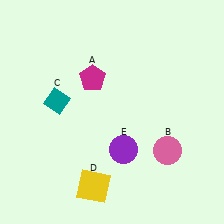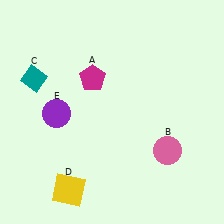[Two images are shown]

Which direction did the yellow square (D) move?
The yellow square (D) moved left.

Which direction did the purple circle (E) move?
The purple circle (E) moved left.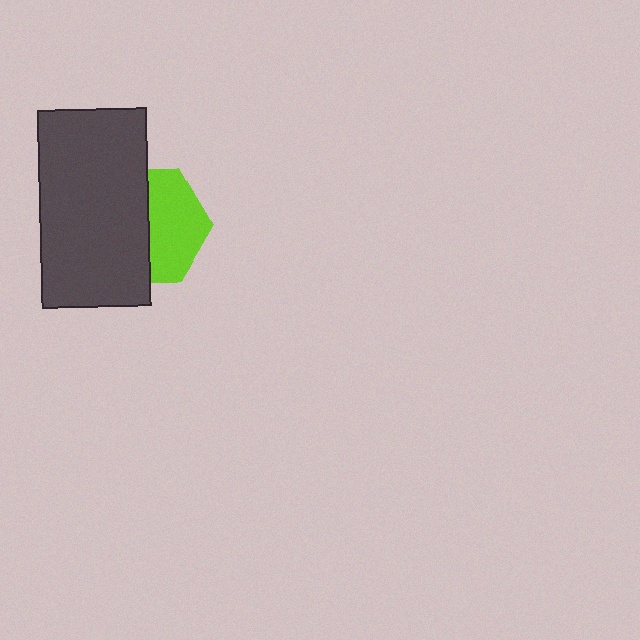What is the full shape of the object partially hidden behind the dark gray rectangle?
The partially hidden object is a lime hexagon.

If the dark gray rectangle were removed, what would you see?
You would see the complete lime hexagon.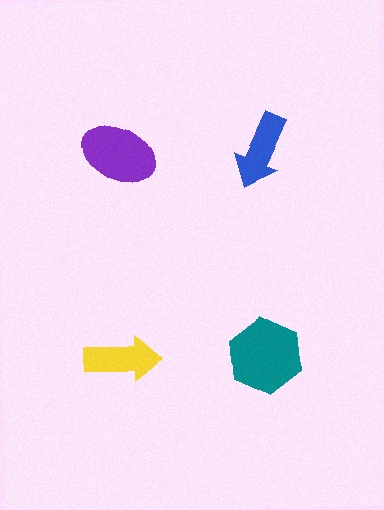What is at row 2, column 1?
A yellow arrow.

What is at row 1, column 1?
A purple ellipse.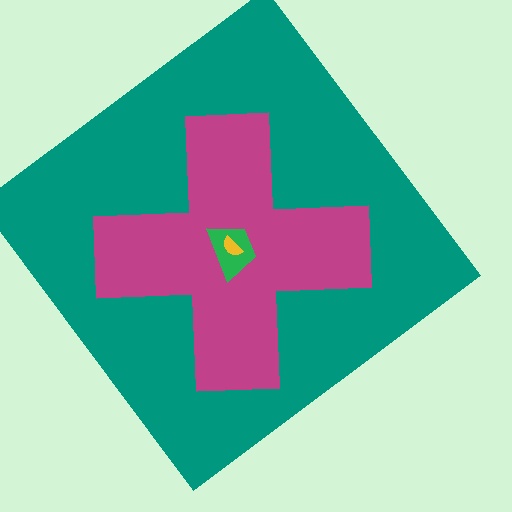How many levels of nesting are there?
4.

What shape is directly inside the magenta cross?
The green trapezoid.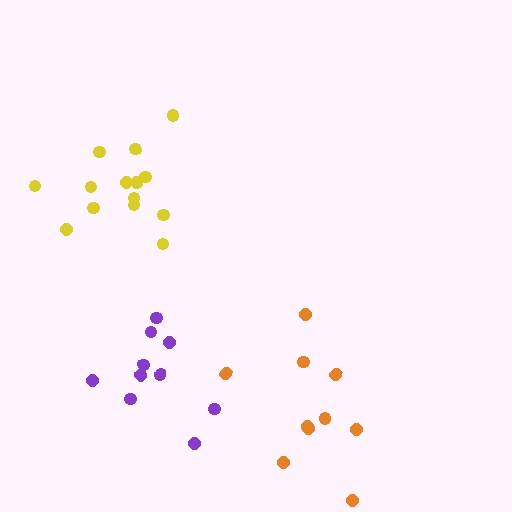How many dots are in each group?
Group 1: 11 dots, Group 2: 10 dots, Group 3: 14 dots (35 total).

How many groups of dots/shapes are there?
There are 3 groups.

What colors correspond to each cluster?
The clusters are colored: orange, purple, yellow.